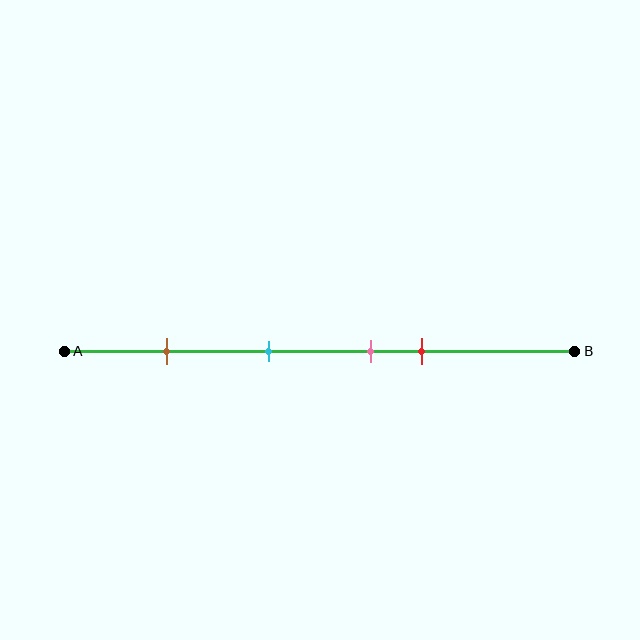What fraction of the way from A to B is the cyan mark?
The cyan mark is approximately 40% (0.4) of the way from A to B.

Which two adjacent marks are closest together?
The pink and red marks are the closest adjacent pair.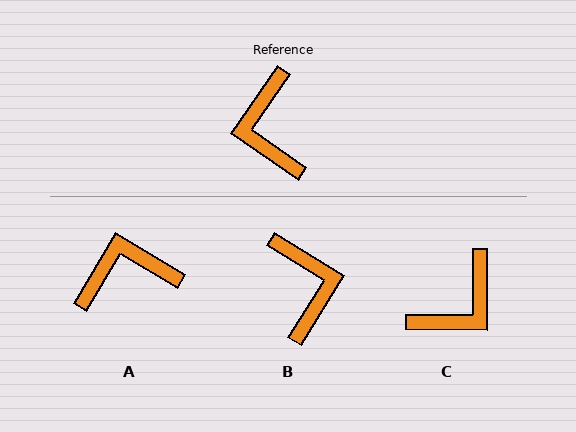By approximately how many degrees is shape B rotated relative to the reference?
Approximately 177 degrees clockwise.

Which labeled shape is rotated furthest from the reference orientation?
B, about 177 degrees away.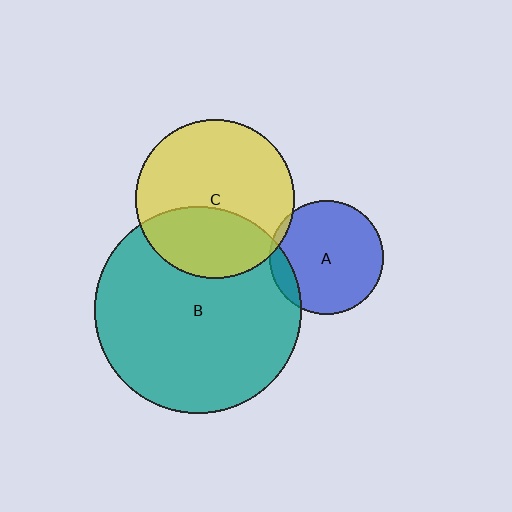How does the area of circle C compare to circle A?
Approximately 2.0 times.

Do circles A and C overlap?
Yes.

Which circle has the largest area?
Circle B (teal).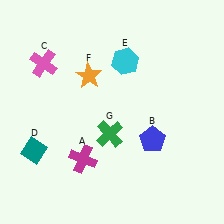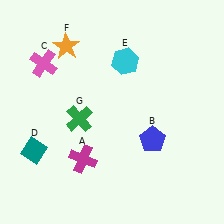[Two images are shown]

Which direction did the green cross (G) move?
The green cross (G) moved left.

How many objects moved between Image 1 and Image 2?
2 objects moved between the two images.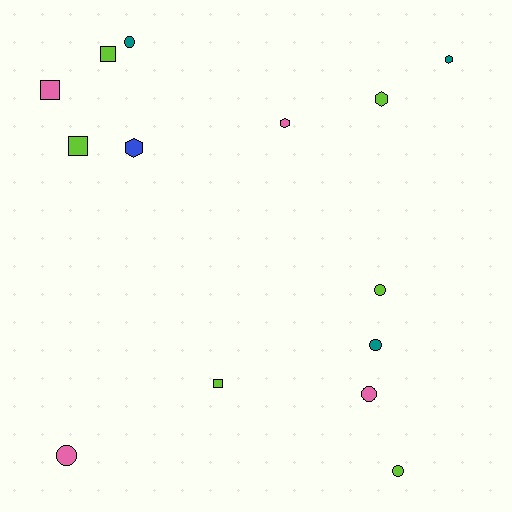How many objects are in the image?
There are 14 objects.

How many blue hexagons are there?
There is 1 blue hexagon.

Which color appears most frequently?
Lime, with 6 objects.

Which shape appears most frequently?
Circle, with 6 objects.